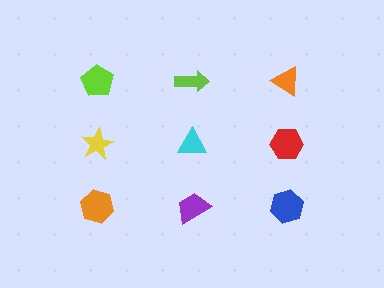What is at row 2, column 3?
A red hexagon.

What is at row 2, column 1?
A yellow star.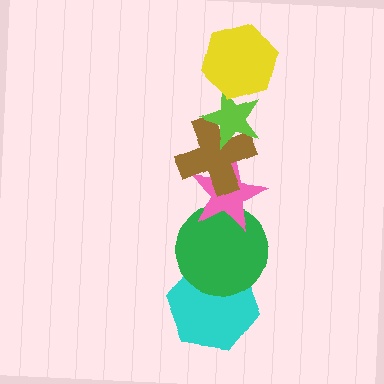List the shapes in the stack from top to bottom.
From top to bottom: the yellow hexagon, the lime star, the brown cross, the pink star, the green circle, the cyan hexagon.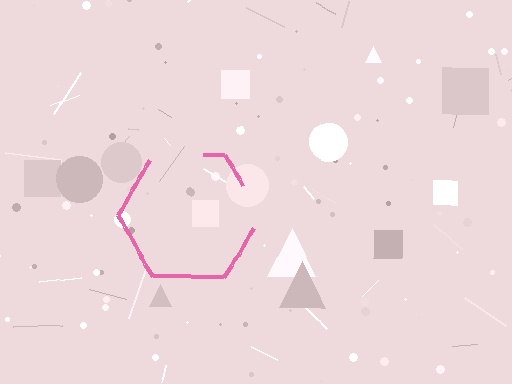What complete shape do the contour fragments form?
The contour fragments form a hexagon.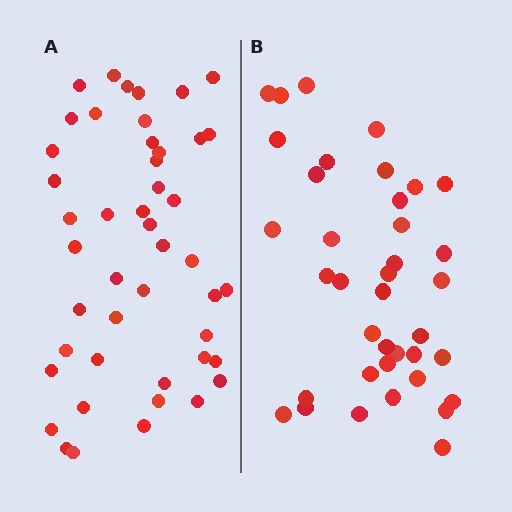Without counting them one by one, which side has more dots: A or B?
Region A (the left region) has more dots.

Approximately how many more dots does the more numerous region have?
Region A has roughly 8 or so more dots than region B.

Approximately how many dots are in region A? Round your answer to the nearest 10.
About 50 dots. (The exact count is 46, which rounds to 50.)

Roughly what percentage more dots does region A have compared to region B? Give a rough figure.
About 20% more.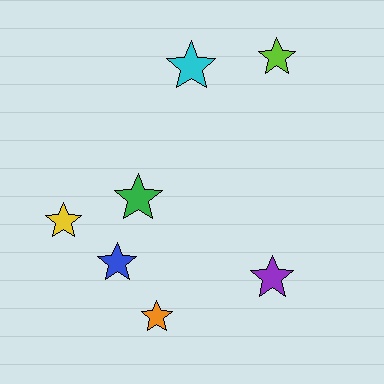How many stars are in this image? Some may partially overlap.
There are 7 stars.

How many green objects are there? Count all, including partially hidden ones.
There is 1 green object.